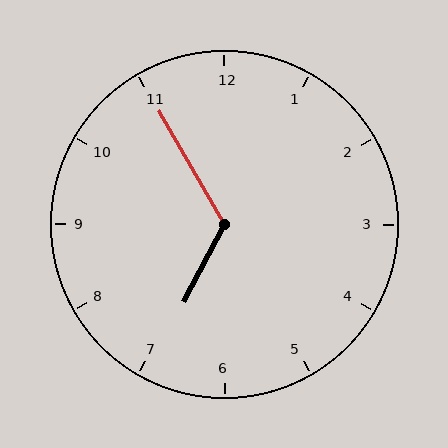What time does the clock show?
6:55.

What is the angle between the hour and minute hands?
Approximately 122 degrees.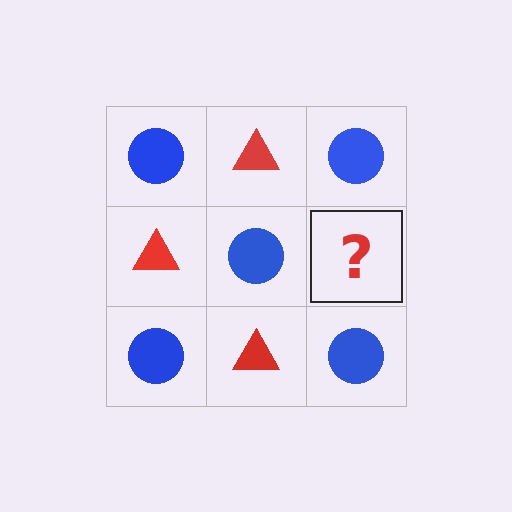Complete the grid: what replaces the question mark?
The question mark should be replaced with a red triangle.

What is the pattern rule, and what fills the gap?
The rule is that it alternates blue circle and red triangle in a checkerboard pattern. The gap should be filled with a red triangle.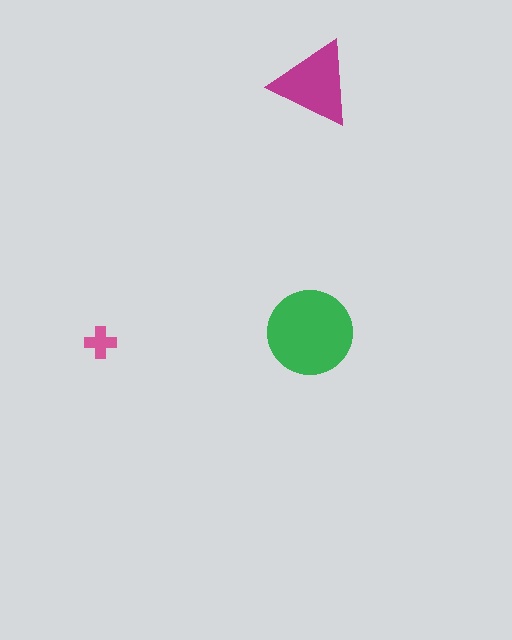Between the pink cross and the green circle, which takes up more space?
The green circle.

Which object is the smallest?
The pink cross.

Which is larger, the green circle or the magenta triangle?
The green circle.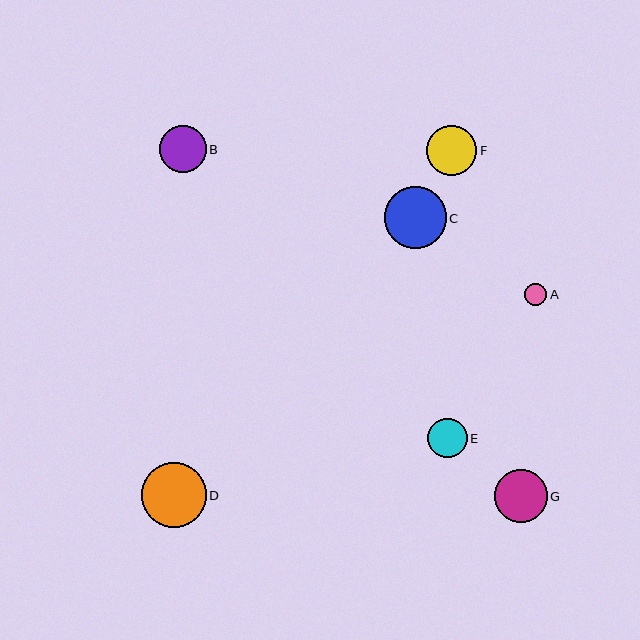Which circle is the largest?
Circle D is the largest with a size of approximately 65 pixels.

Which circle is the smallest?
Circle A is the smallest with a size of approximately 22 pixels.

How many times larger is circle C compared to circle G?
Circle C is approximately 1.2 times the size of circle G.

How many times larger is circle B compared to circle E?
Circle B is approximately 1.2 times the size of circle E.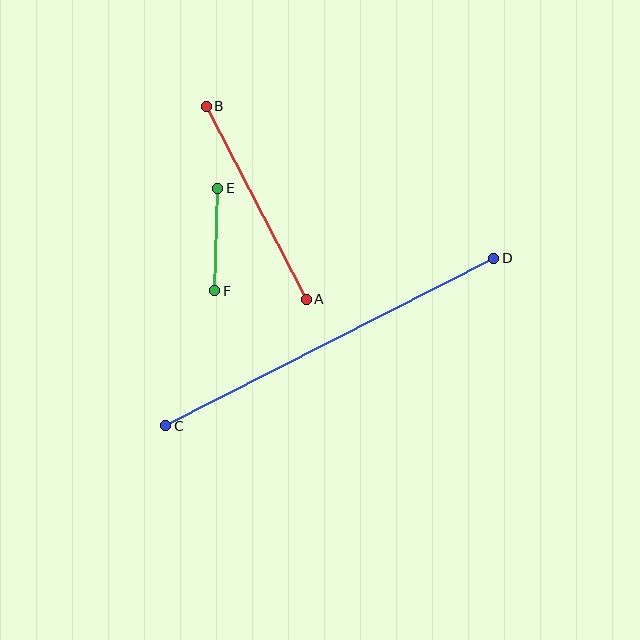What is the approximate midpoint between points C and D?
The midpoint is at approximately (330, 342) pixels.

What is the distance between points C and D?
The distance is approximately 368 pixels.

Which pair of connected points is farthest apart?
Points C and D are farthest apart.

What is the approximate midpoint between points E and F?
The midpoint is at approximately (216, 239) pixels.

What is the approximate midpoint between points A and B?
The midpoint is at approximately (256, 203) pixels.